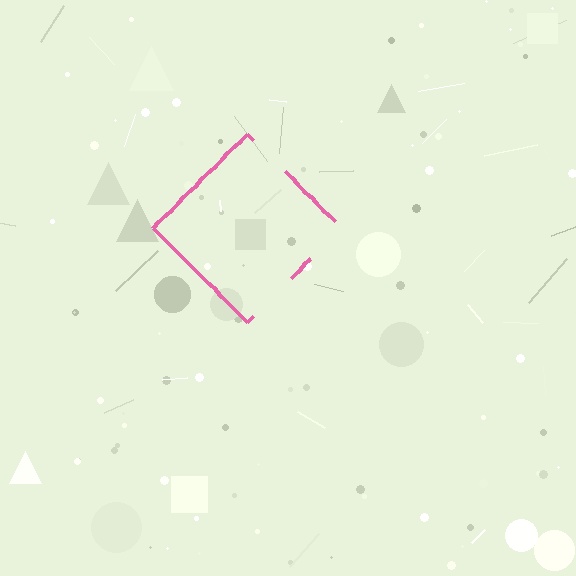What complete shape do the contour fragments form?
The contour fragments form a diamond.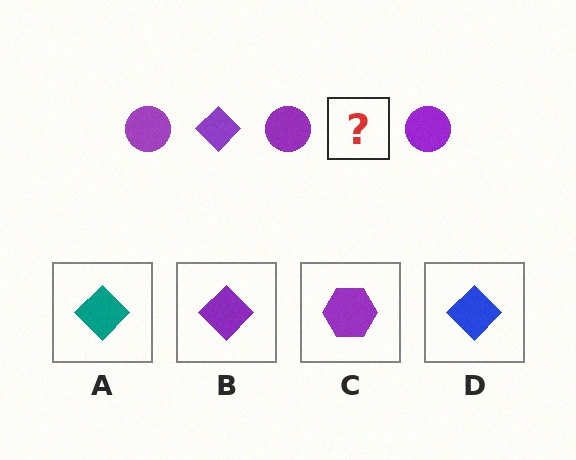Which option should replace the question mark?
Option B.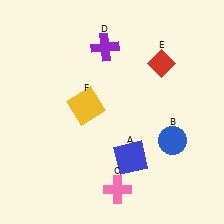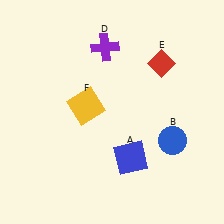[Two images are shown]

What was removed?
The pink cross (C) was removed in Image 2.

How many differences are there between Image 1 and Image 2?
There is 1 difference between the two images.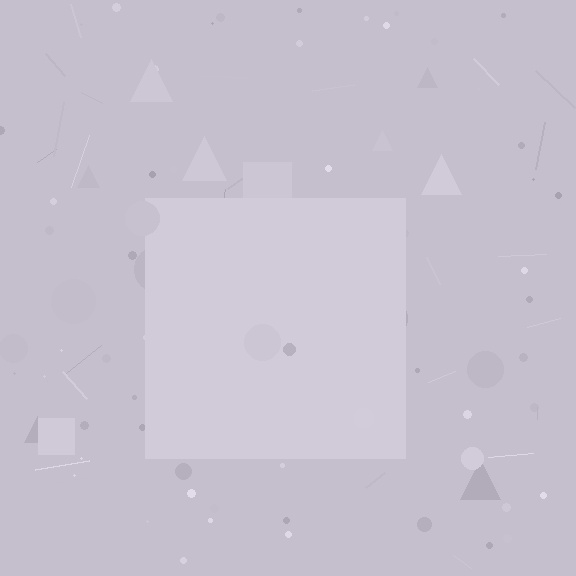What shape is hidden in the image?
A square is hidden in the image.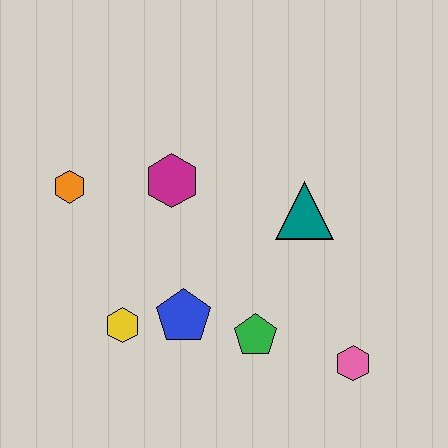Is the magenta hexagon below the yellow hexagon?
No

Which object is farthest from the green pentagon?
The orange hexagon is farthest from the green pentagon.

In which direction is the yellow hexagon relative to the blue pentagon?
The yellow hexagon is to the left of the blue pentagon.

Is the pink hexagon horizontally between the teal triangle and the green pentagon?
No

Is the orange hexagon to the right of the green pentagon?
No